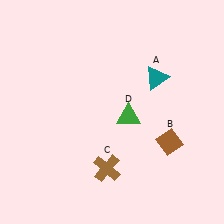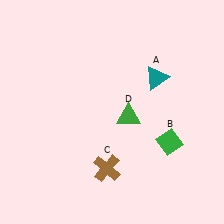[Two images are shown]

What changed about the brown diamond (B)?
In Image 1, B is brown. In Image 2, it changed to green.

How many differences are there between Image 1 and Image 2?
There is 1 difference between the two images.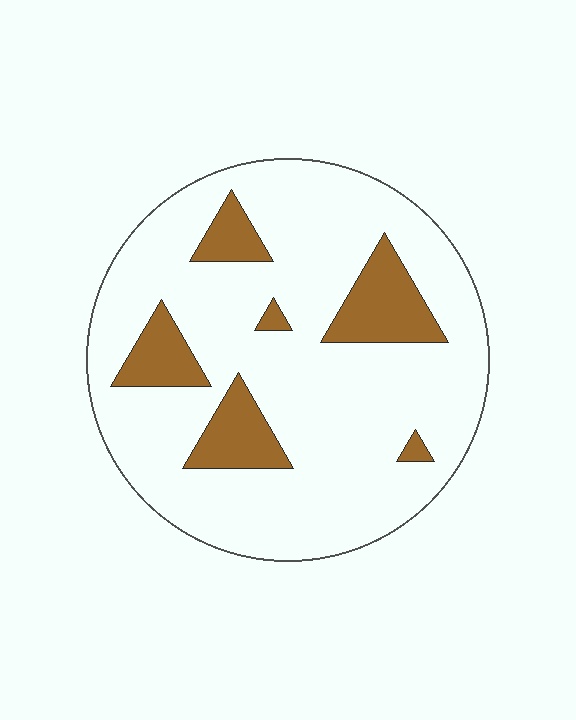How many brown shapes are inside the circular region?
6.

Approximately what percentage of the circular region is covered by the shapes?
Approximately 15%.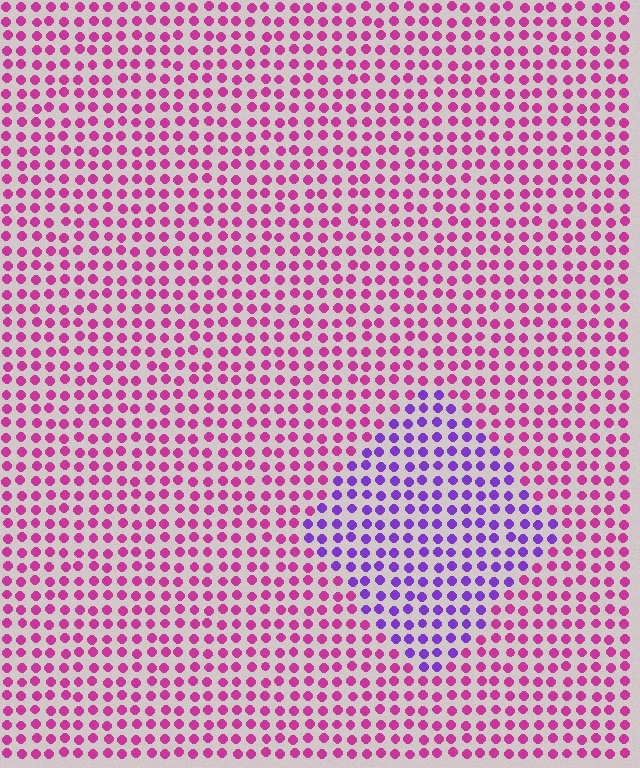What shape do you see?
I see a diamond.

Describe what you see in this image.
The image is filled with small magenta elements in a uniform arrangement. A diamond-shaped region is visible where the elements are tinted to a slightly different hue, forming a subtle color boundary.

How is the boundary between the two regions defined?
The boundary is defined purely by a slight shift in hue (about 50 degrees). Spacing, size, and orientation are identical on both sides.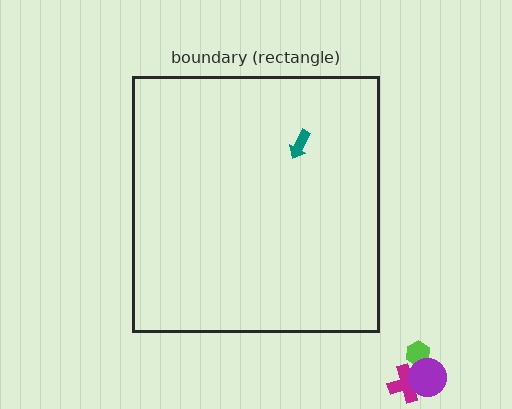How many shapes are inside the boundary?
1 inside, 3 outside.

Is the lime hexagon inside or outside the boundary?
Outside.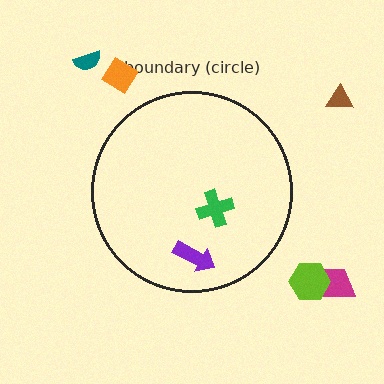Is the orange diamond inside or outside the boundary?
Outside.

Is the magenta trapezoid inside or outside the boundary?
Outside.